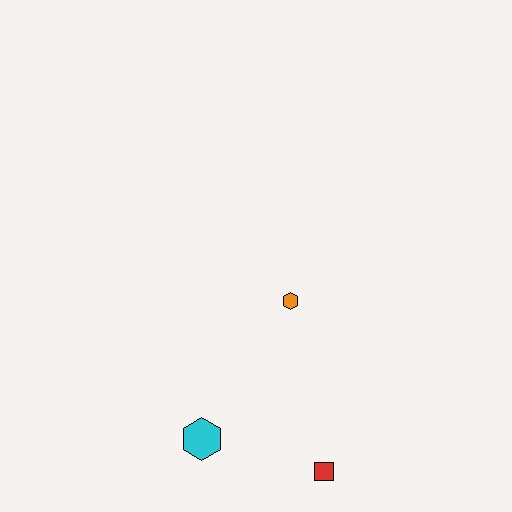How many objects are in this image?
There are 3 objects.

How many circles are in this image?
There are no circles.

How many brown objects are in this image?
There are no brown objects.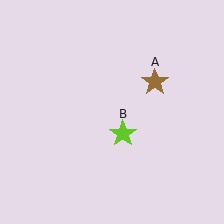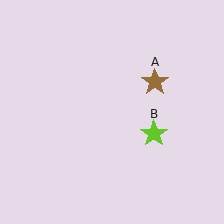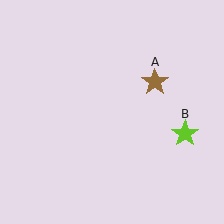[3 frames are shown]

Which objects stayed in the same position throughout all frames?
Brown star (object A) remained stationary.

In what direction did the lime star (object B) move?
The lime star (object B) moved right.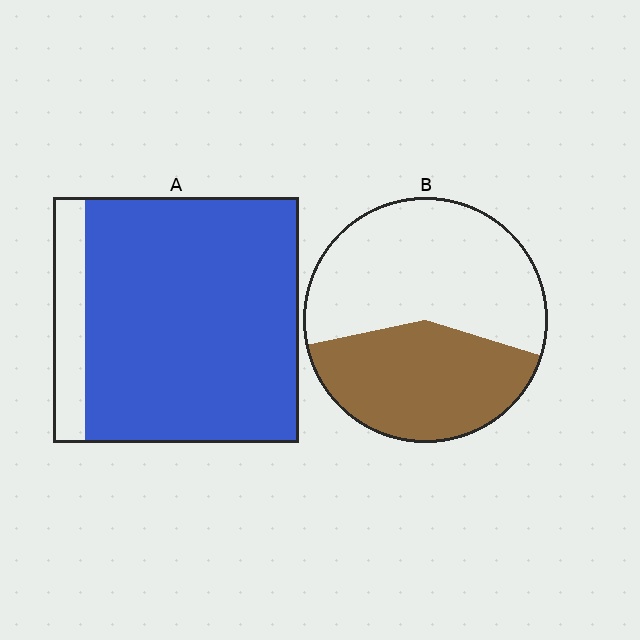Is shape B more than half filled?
No.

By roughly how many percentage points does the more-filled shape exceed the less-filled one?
By roughly 45 percentage points (A over B).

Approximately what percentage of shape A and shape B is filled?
A is approximately 85% and B is approximately 40%.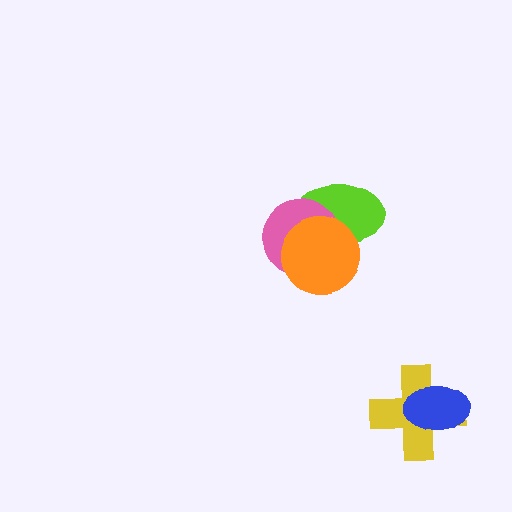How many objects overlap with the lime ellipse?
2 objects overlap with the lime ellipse.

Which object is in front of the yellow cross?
The blue ellipse is in front of the yellow cross.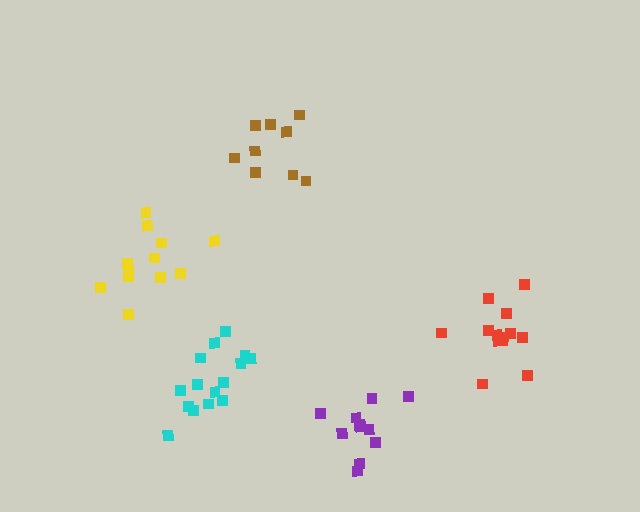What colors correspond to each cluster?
The clusters are colored: purple, brown, cyan, red, yellow.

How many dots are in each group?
Group 1: 11 dots, Group 2: 9 dots, Group 3: 15 dots, Group 4: 14 dots, Group 5: 12 dots (61 total).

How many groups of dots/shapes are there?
There are 5 groups.